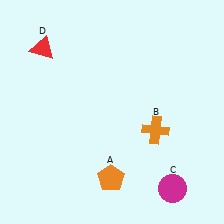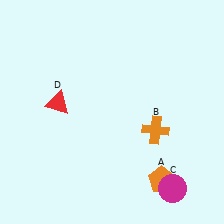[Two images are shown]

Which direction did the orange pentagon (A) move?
The orange pentagon (A) moved right.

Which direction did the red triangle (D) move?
The red triangle (D) moved down.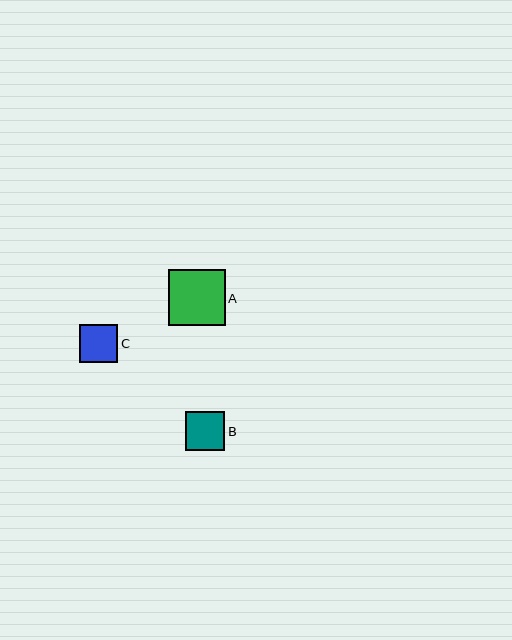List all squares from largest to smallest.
From largest to smallest: A, B, C.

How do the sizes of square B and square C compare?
Square B and square C are approximately the same size.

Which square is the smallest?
Square C is the smallest with a size of approximately 38 pixels.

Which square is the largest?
Square A is the largest with a size of approximately 56 pixels.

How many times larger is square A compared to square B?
Square A is approximately 1.4 times the size of square B.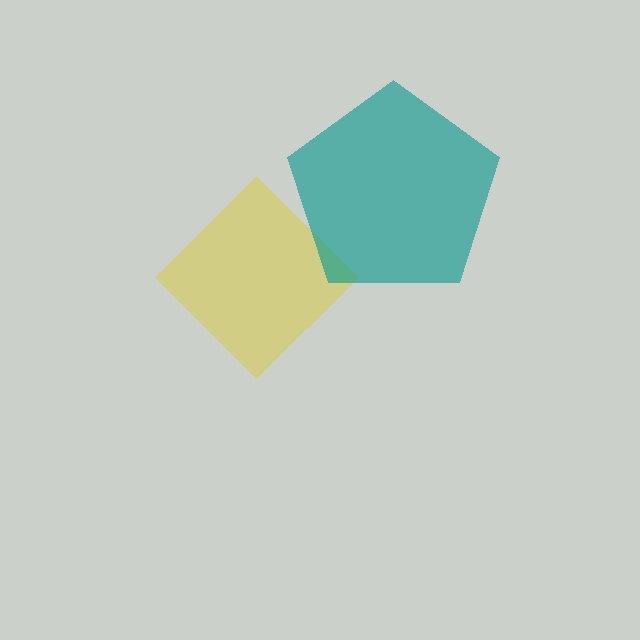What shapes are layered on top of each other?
The layered shapes are: a yellow diamond, a teal pentagon.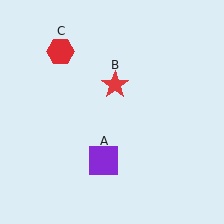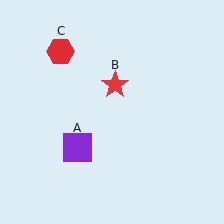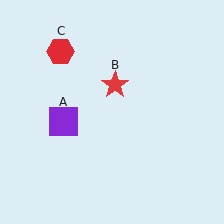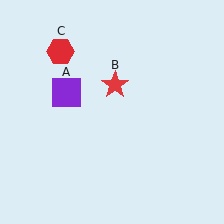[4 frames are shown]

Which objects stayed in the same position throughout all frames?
Red star (object B) and red hexagon (object C) remained stationary.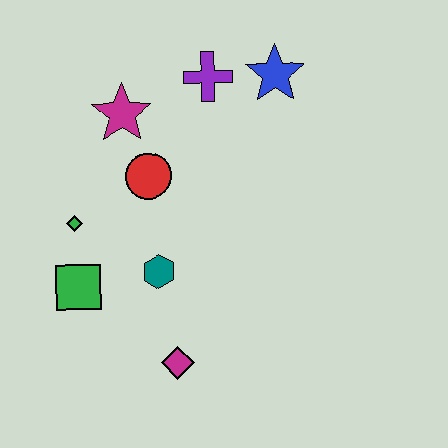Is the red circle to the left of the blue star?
Yes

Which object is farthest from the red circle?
The magenta diamond is farthest from the red circle.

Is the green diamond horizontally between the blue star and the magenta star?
No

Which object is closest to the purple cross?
The blue star is closest to the purple cross.